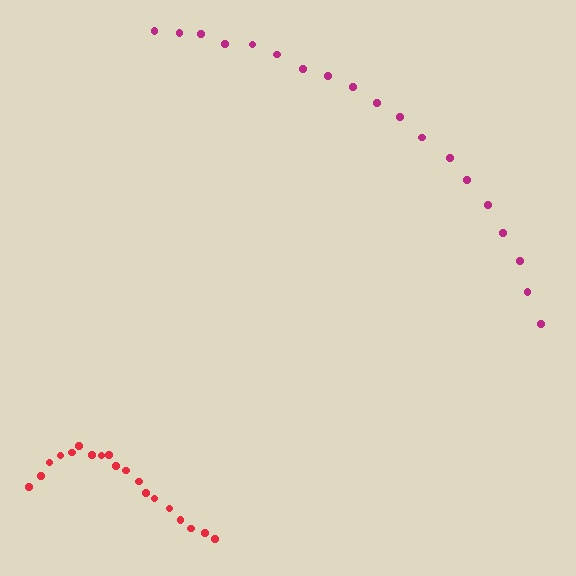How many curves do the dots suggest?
There are 2 distinct paths.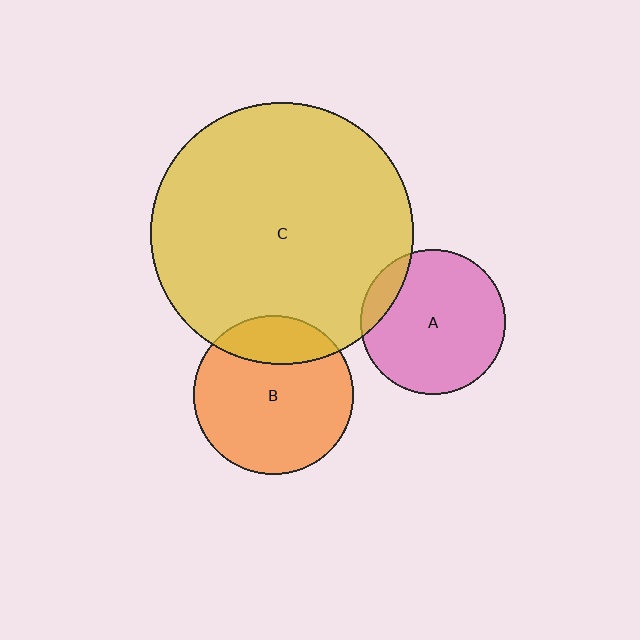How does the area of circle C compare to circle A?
Approximately 3.3 times.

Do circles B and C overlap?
Yes.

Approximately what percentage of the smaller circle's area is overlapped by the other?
Approximately 20%.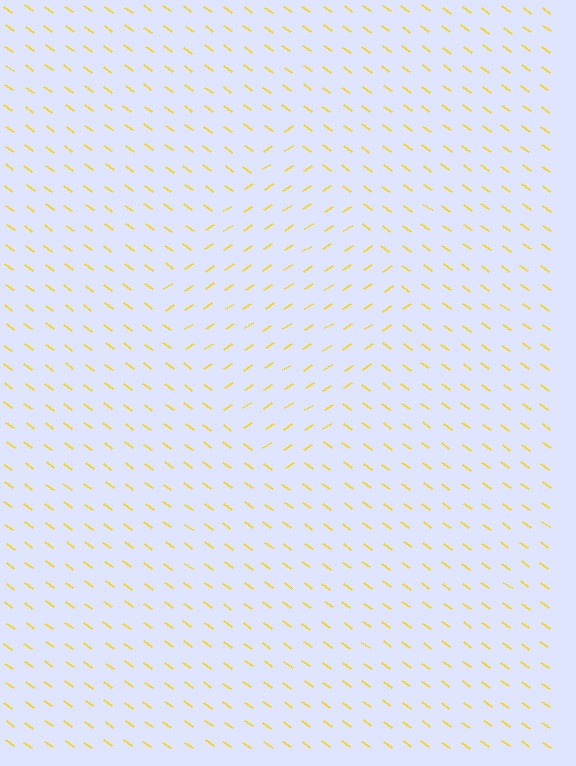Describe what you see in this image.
The image is filled with small yellow line segments. A diamond region in the image has lines oriented differently from the surrounding lines, creating a visible texture boundary.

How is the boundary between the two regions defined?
The boundary is defined purely by a change in line orientation (approximately 68 degrees difference). All lines are the same color and thickness.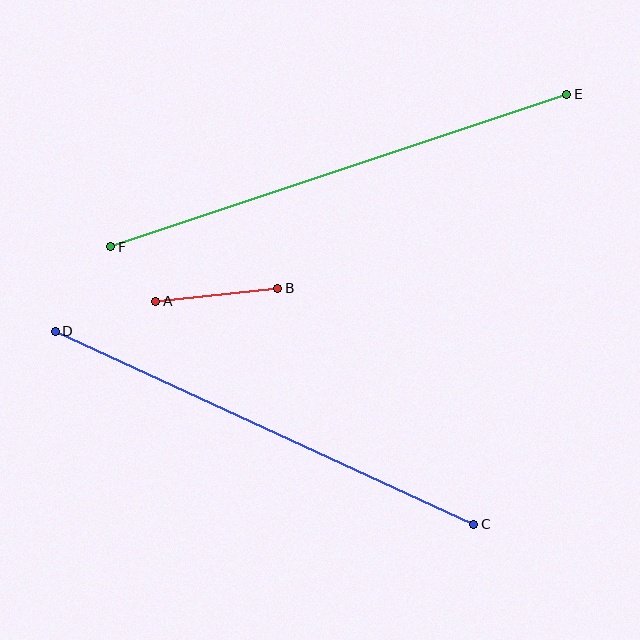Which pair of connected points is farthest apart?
Points E and F are farthest apart.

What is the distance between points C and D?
The distance is approximately 461 pixels.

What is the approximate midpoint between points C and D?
The midpoint is at approximately (265, 428) pixels.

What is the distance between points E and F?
The distance is approximately 481 pixels.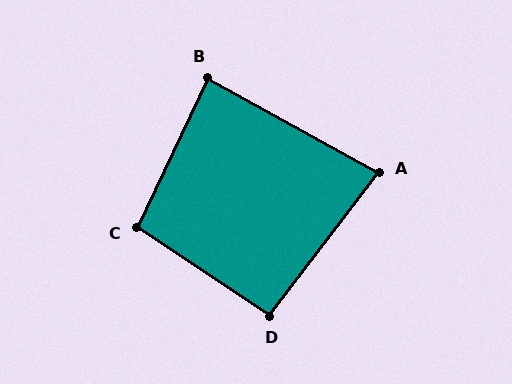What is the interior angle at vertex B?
Approximately 86 degrees (approximately right).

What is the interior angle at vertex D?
Approximately 94 degrees (approximately right).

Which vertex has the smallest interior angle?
A, at approximately 81 degrees.